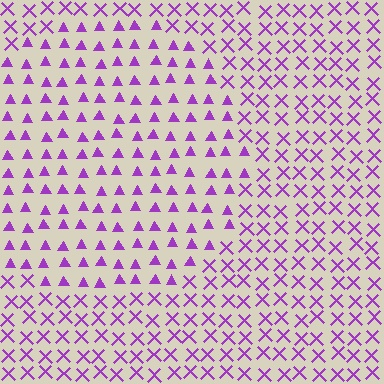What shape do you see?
I see a circle.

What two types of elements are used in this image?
The image uses triangles inside the circle region and X marks outside it.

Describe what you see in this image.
The image is filled with small purple elements arranged in a uniform grid. A circle-shaped region contains triangles, while the surrounding area contains X marks. The boundary is defined purely by the change in element shape.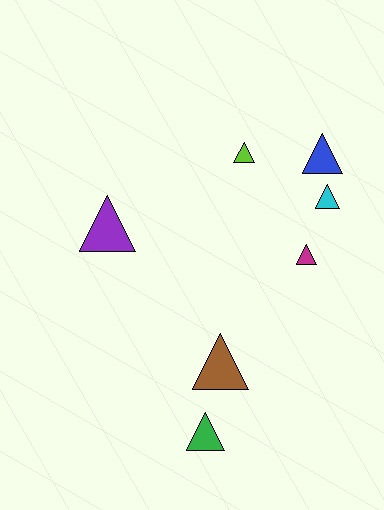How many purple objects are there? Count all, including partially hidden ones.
There is 1 purple object.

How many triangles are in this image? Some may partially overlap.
There are 7 triangles.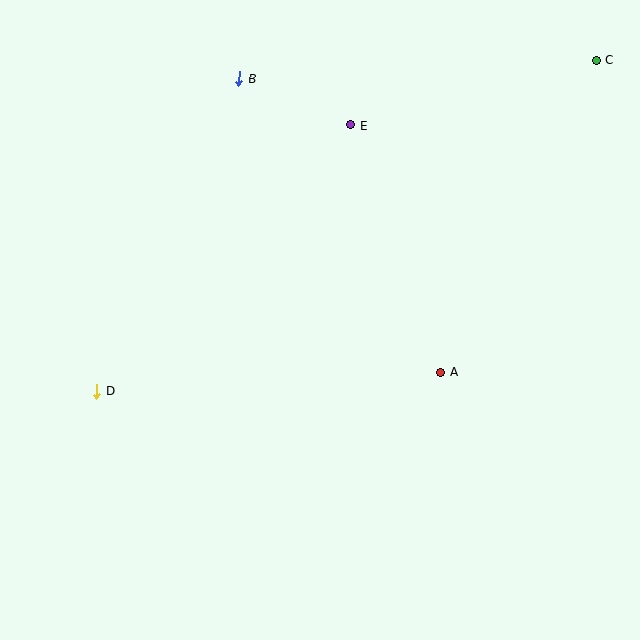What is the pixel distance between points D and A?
The distance between D and A is 345 pixels.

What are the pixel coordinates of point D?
Point D is at (97, 391).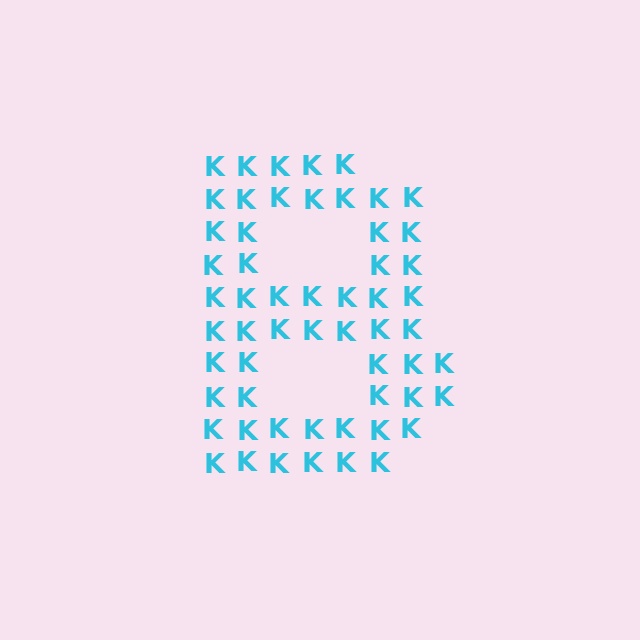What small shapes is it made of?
It is made of small letter K's.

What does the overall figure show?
The overall figure shows the letter B.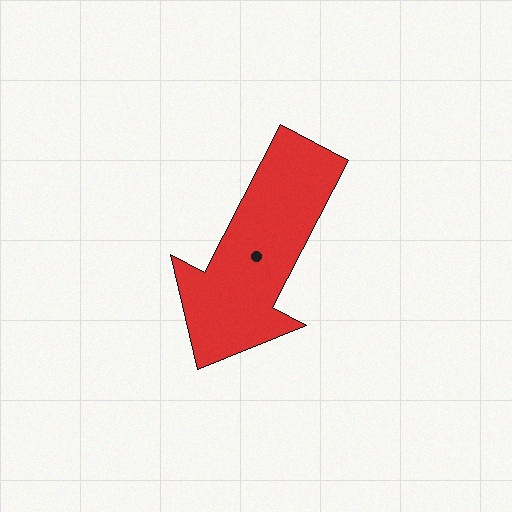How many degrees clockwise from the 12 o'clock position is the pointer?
Approximately 207 degrees.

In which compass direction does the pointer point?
Southwest.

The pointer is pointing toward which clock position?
Roughly 7 o'clock.